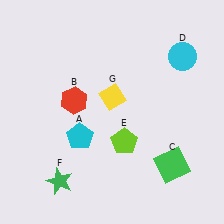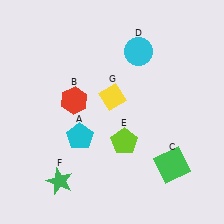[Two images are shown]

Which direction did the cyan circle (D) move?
The cyan circle (D) moved left.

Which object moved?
The cyan circle (D) moved left.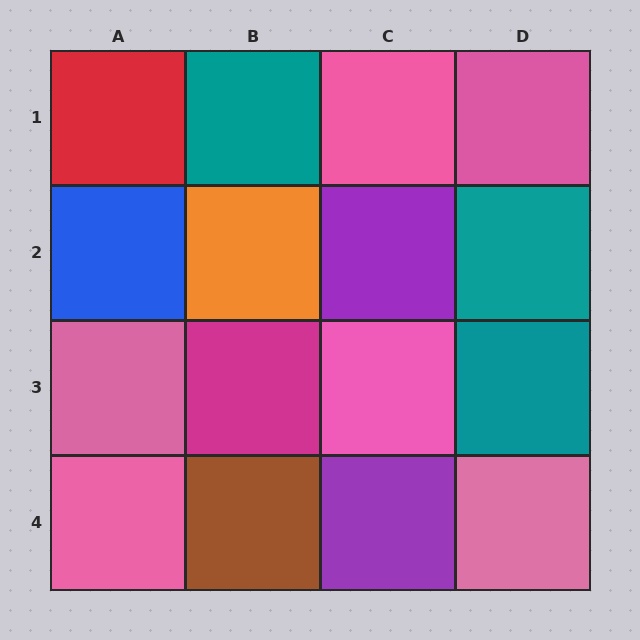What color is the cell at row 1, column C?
Pink.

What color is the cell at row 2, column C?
Purple.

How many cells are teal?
3 cells are teal.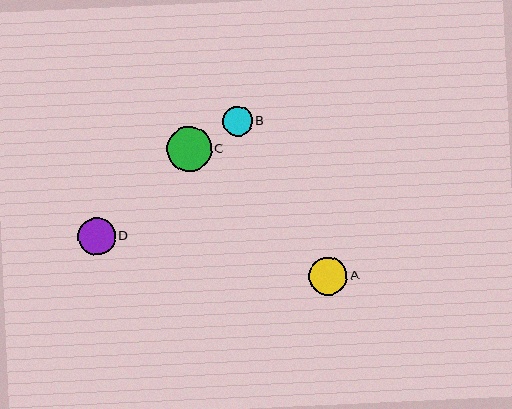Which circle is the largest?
Circle C is the largest with a size of approximately 45 pixels.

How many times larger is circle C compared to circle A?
Circle C is approximately 1.2 times the size of circle A.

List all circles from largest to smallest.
From largest to smallest: C, A, D, B.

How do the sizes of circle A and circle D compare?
Circle A and circle D are approximately the same size.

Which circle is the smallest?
Circle B is the smallest with a size of approximately 30 pixels.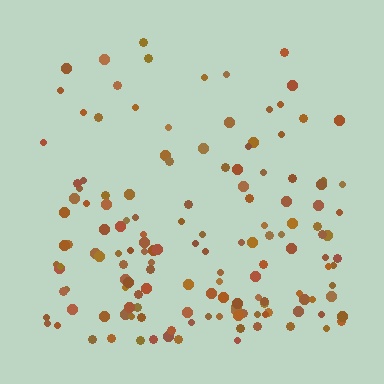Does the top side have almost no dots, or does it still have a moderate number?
Still a moderate number, just noticeably fewer than the bottom.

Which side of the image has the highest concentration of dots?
The bottom.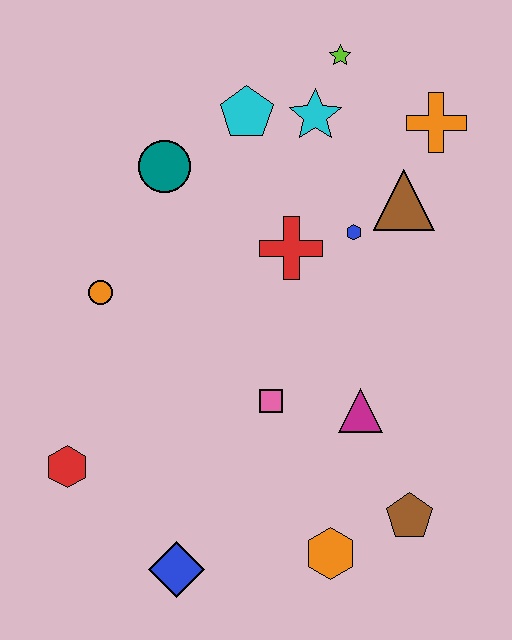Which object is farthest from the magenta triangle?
The lime star is farthest from the magenta triangle.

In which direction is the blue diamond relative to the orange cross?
The blue diamond is below the orange cross.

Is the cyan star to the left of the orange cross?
Yes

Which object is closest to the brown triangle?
The blue hexagon is closest to the brown triangle.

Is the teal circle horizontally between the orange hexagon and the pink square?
No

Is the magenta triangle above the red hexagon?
Yes